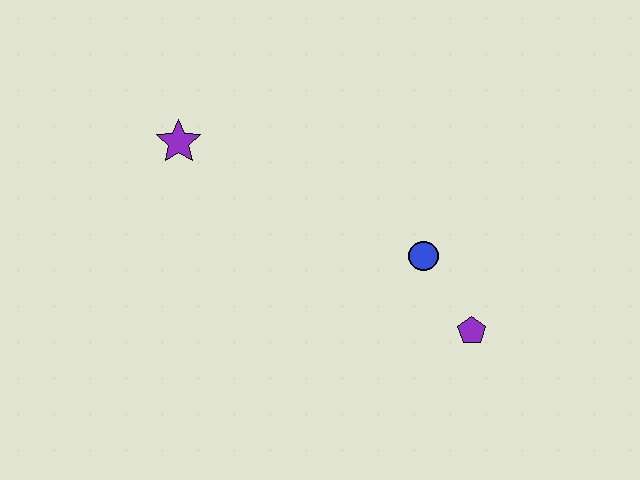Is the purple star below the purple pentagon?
No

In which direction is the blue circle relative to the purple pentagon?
The blue circle is above the purple pentagon.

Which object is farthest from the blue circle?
The purple star is farthest from the blue circle.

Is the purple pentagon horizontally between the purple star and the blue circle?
No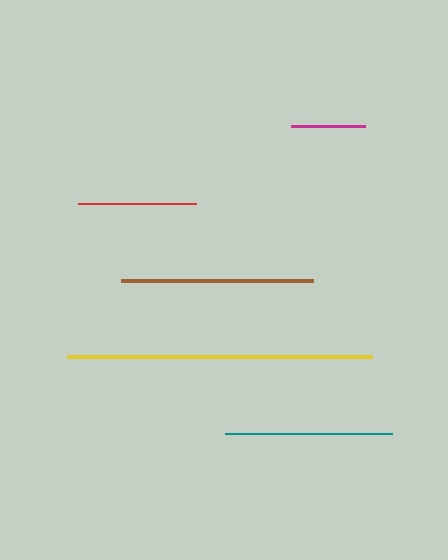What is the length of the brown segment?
The brown segment is approximately 192 pixels long.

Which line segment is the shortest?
The magenta line is the shortest at approximately 75 pixels.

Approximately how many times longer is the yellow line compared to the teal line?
The yellow line is approximately 1.8 times the length of the teal line.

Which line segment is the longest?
The yellow line is the longest at approximately 305 pixels.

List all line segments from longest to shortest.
From longest to shortest: yellow, brown, teal, red, magenta.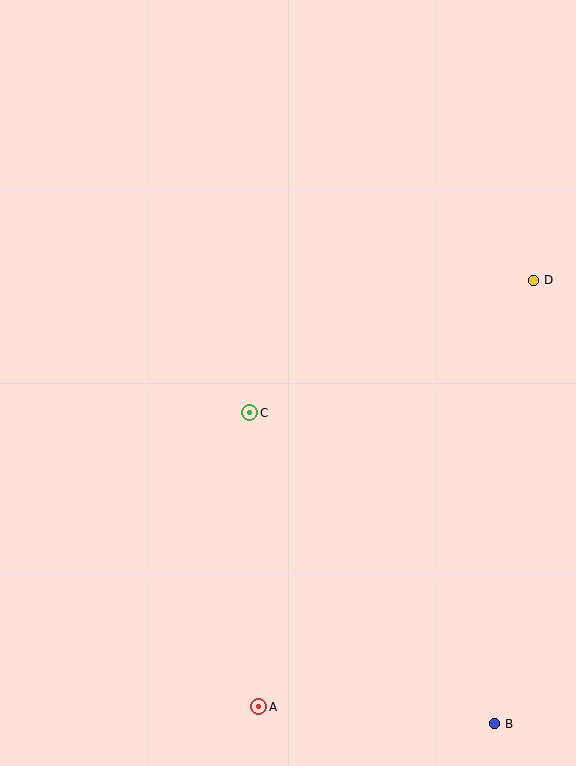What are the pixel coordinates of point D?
Point D is at (534, 280).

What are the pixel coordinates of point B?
Point B is at (495, 724).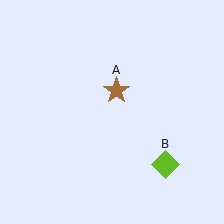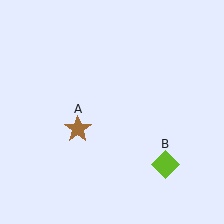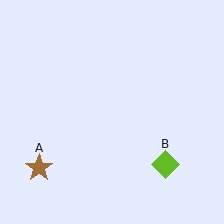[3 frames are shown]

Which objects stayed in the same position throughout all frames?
Lime diamond (object B) remained stationary.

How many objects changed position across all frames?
1 object changed position: brown star (object A).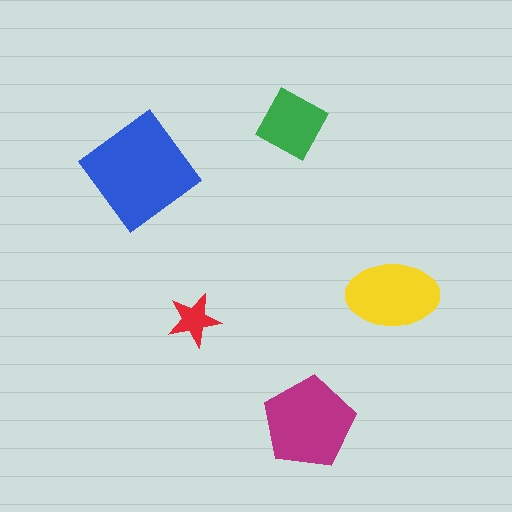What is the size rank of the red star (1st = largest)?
5th.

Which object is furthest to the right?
The yellow ellipse is rightmost.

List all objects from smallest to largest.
The red star, the green diamond, the yellow ellipse, the magenta pentagon, the blue diamond.